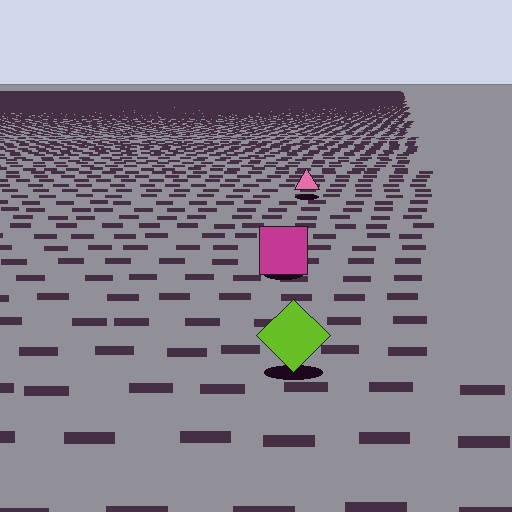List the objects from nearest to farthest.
From nearest to farthest: the lime diamond, the magenta square, the pink triangle.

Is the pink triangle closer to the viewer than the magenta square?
No. The magenta square is closer — you can tell from the texture gradient: the ground texture is coarser near it.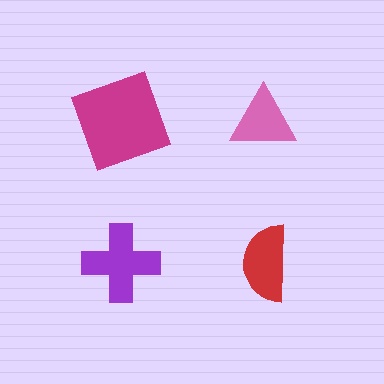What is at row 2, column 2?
A red semicircle.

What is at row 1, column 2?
A pink triangle.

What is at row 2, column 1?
A purple cross.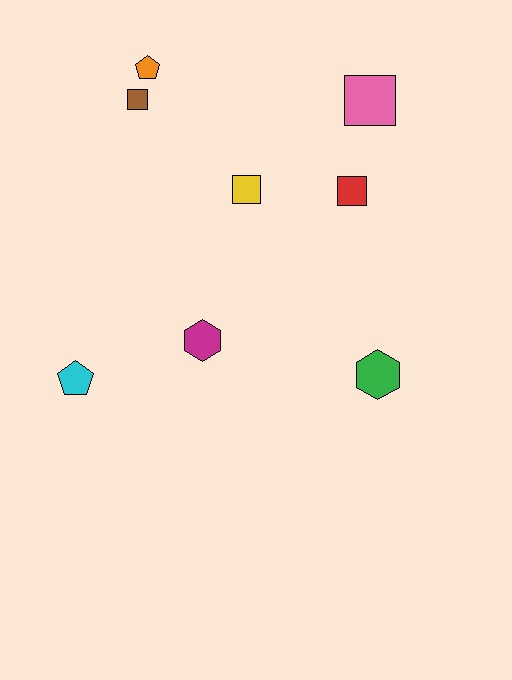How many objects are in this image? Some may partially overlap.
There are 8 objects.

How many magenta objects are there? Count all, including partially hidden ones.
There is 1 magenta object.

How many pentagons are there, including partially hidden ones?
There are 2 pentagons.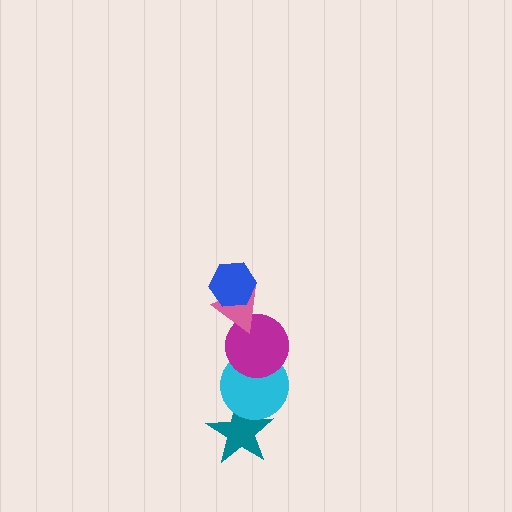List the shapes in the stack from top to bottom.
From top to bottom: the blue hexagon, the pink triangle, the magenta circle, the cyan circle, the teal star.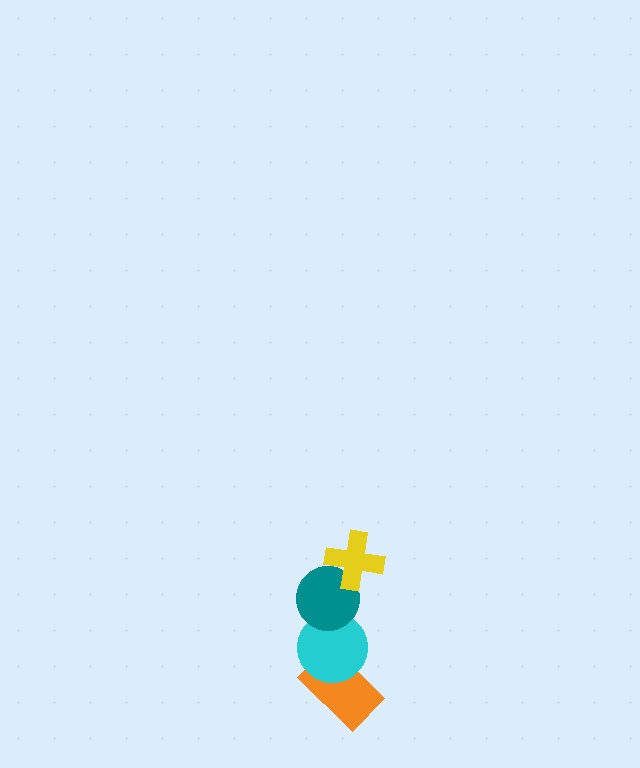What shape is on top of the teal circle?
The yellow cross is on top of the teal circle.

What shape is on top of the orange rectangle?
The cyan circle is on top of the orange rectangle.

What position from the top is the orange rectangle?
The orange rectangle is 4th from the top.